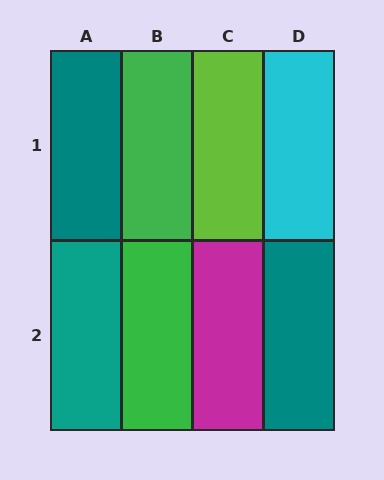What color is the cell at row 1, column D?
Cyan.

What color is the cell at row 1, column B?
Green.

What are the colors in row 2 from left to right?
Teal, green, magenta, teal.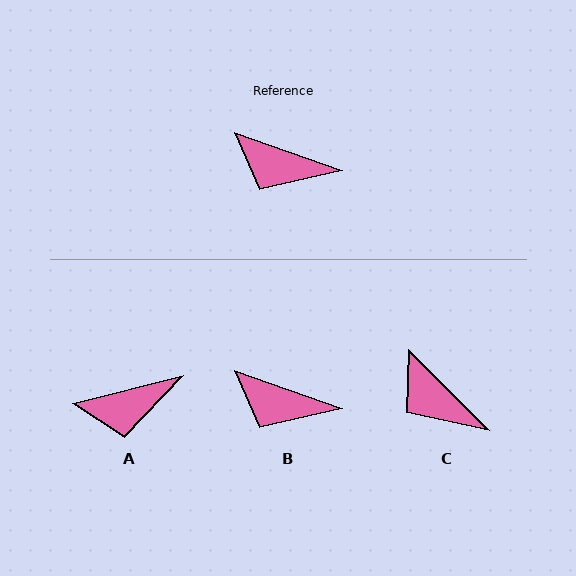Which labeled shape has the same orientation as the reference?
B.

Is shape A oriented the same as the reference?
No, it is off by about 34 degrees.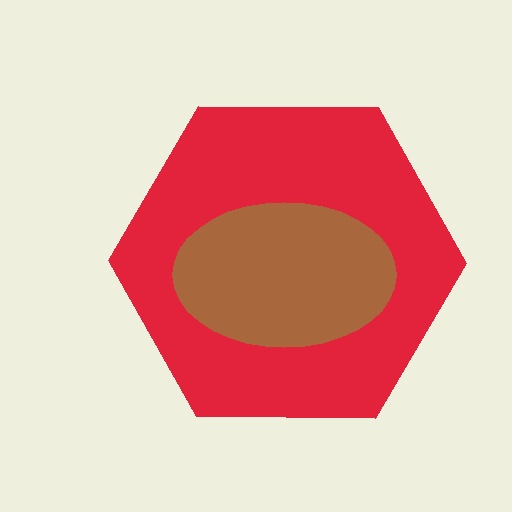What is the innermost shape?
The brown ellipse.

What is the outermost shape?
The red hexagon.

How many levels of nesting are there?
2.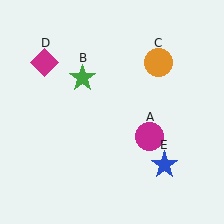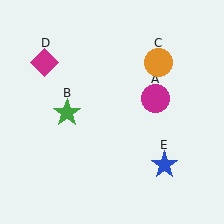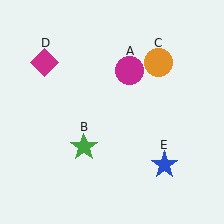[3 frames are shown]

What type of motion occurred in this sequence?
The magenta circle (object A), green star (object B) rotated counterclockwise around the center of the scene.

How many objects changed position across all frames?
2 objects changed position: magenta circle (object A), green star (object B).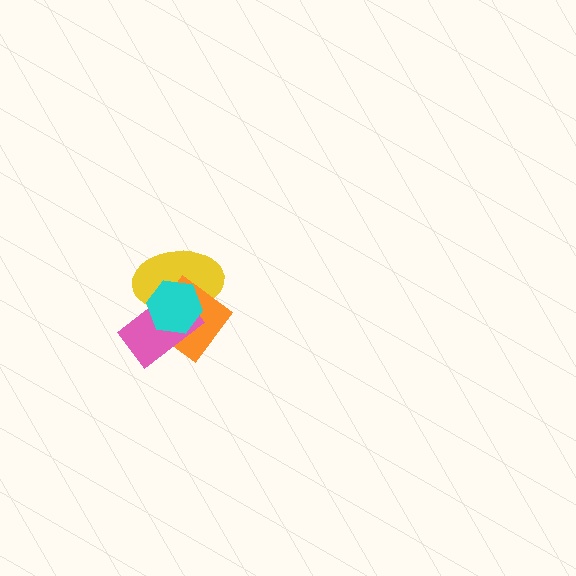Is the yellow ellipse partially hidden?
Yes, it is partially covered by another shape.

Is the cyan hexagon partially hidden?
No, no other shape covers it.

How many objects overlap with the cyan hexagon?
3 objects overlap with the cyan hexagon.